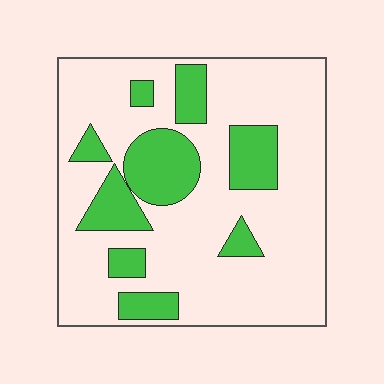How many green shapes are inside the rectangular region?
9.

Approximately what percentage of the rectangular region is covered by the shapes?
Approximately 25%.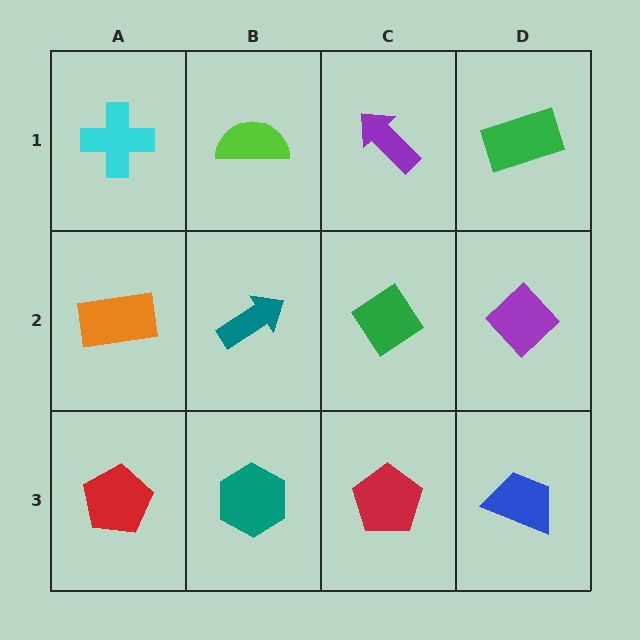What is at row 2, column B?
A teal arrow.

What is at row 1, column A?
A cyan cross.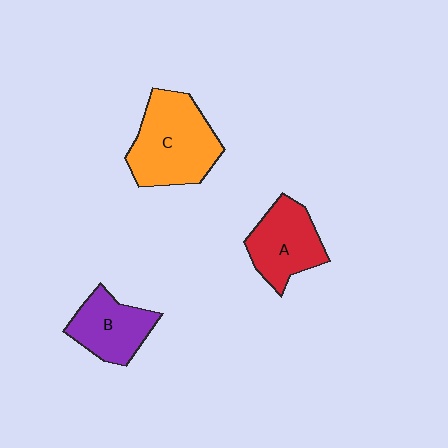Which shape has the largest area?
Shape C (orange).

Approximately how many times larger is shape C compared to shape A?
Approximately 1.4 times.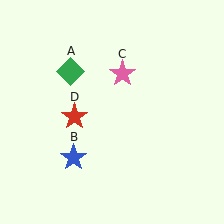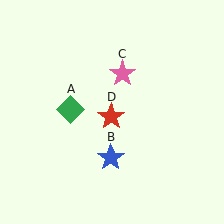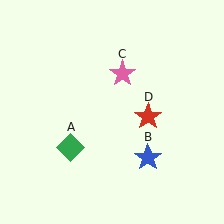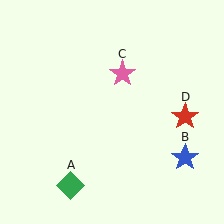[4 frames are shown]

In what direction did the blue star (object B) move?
The blue star (object B) moved right.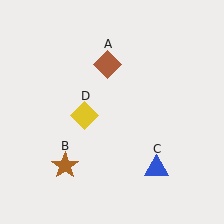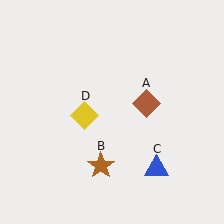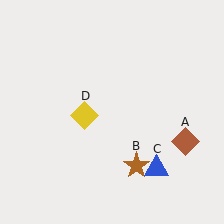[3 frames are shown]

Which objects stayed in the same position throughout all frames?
Blue triangle (object C) and yellow diamond (object D) remained stationary.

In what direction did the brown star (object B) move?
The brown star (object B) moved right.